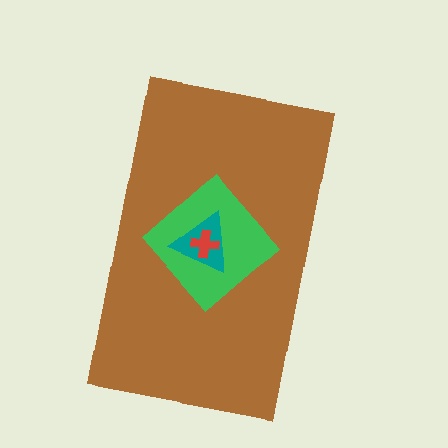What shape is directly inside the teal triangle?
The red cross.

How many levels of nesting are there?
4.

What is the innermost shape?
The red cross.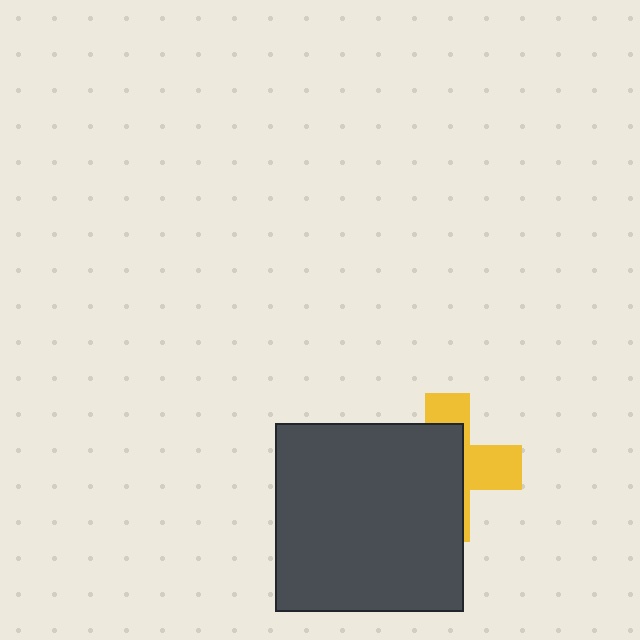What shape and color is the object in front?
The object in front is a dark gray square.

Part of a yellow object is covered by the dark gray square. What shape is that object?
It is a cross.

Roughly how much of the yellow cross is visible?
A small part of it is visible (roughly 39%).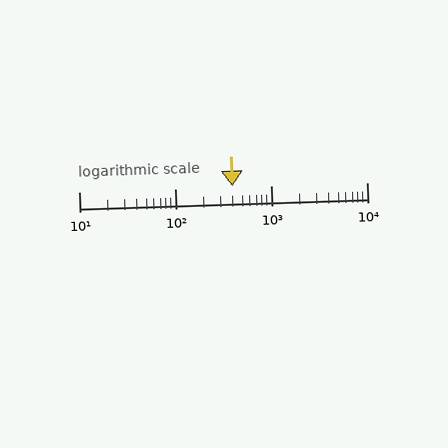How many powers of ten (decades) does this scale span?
The scale spans 3 decades, from 10 to 10000.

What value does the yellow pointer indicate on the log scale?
The pointer indicates approximately 400.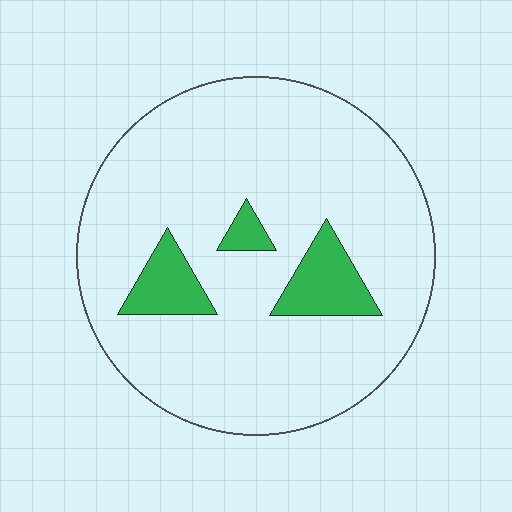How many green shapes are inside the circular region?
3.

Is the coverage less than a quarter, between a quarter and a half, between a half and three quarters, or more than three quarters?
Less than a quarter.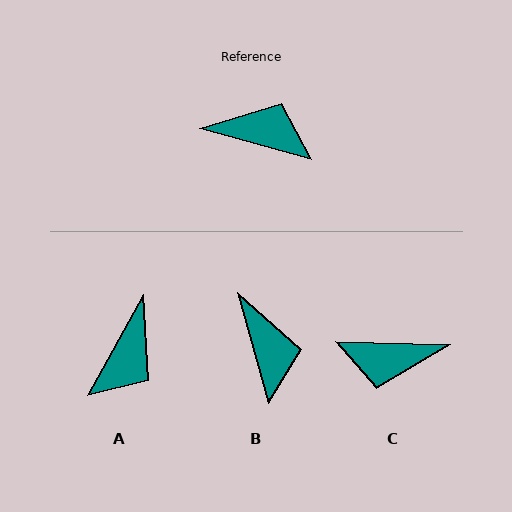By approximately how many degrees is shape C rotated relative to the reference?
Approximately 166 degrees clockwise.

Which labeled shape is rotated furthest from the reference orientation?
C, about 166 degrees away.